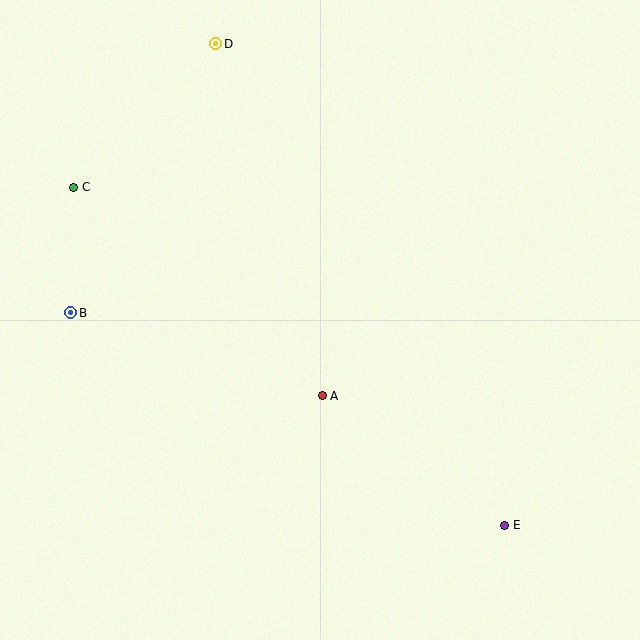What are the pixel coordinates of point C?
Point C is at (74, 187).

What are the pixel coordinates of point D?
Point D is at (216, 44).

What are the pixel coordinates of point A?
Point A is at (322, 396).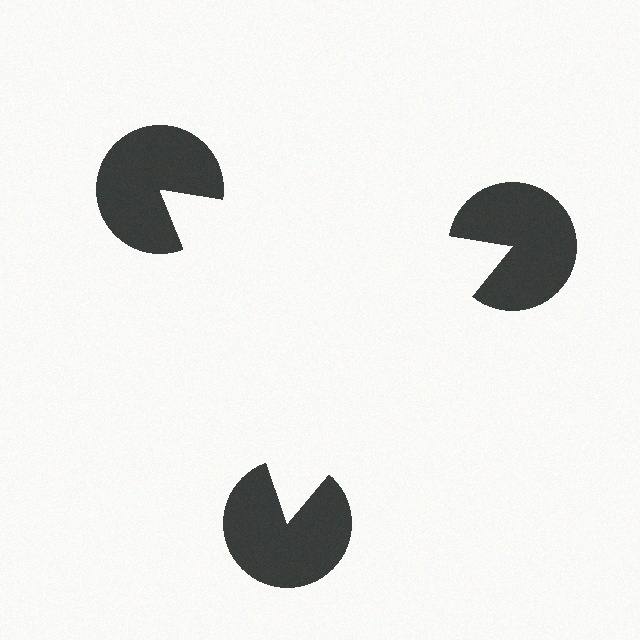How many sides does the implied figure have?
3 sides.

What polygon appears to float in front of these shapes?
An illusory triangle — its edges are inferred from the aligned wedge cuts in the pac-man discs, not physically drawn.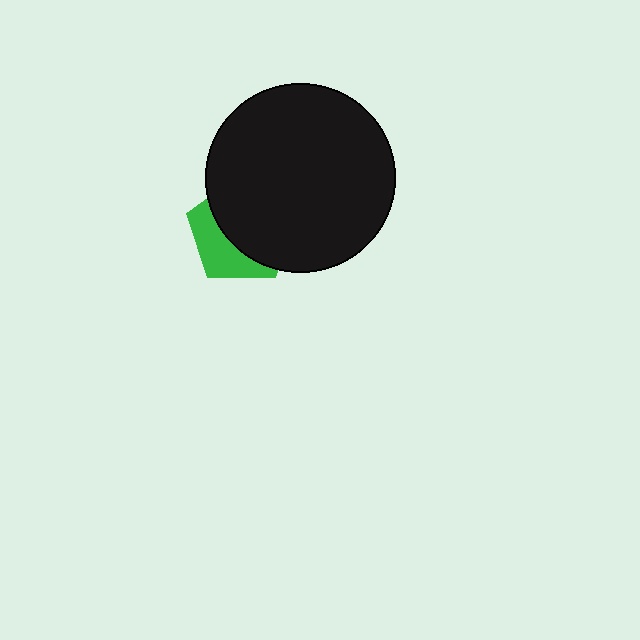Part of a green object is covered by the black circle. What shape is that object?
It is a pentagon.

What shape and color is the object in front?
The object in front is a black circle.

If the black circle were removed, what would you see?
You would see the complete green pentagon.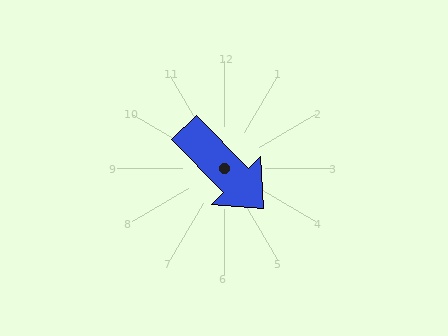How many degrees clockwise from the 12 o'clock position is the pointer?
Approximately 135 degrees.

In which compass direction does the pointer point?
Southeast.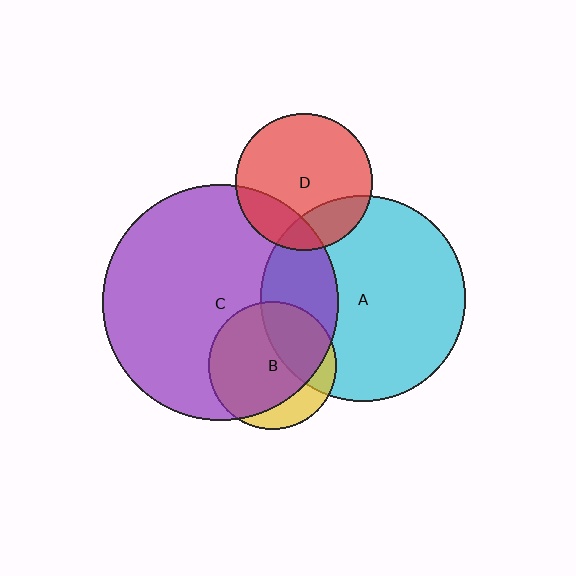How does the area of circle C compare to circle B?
Approximately 3.4 times.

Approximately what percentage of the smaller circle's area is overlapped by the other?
Approximately 20%.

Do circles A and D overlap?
Yes.